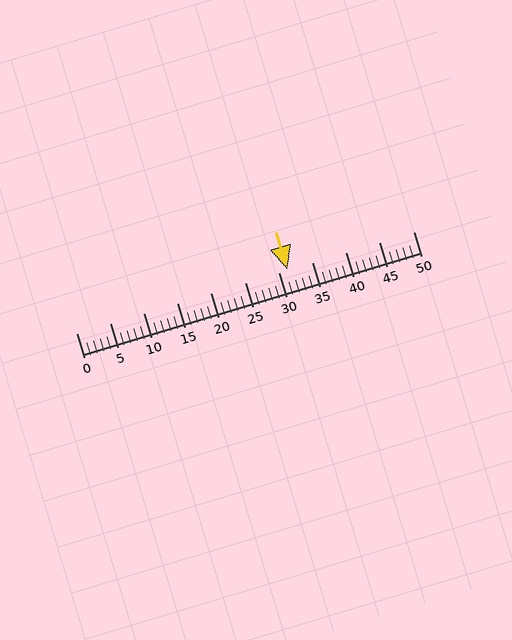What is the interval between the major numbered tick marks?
The major tick marks are spaced 5 units apart.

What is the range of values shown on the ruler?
The ruler shows values from 0 to 50.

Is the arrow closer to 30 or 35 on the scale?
The arrow is closer to 30.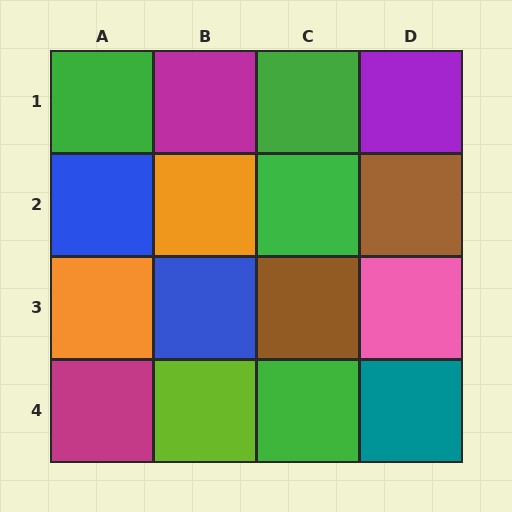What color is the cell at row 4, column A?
Magenta.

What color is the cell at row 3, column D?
Pink.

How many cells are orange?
2 cells are orange.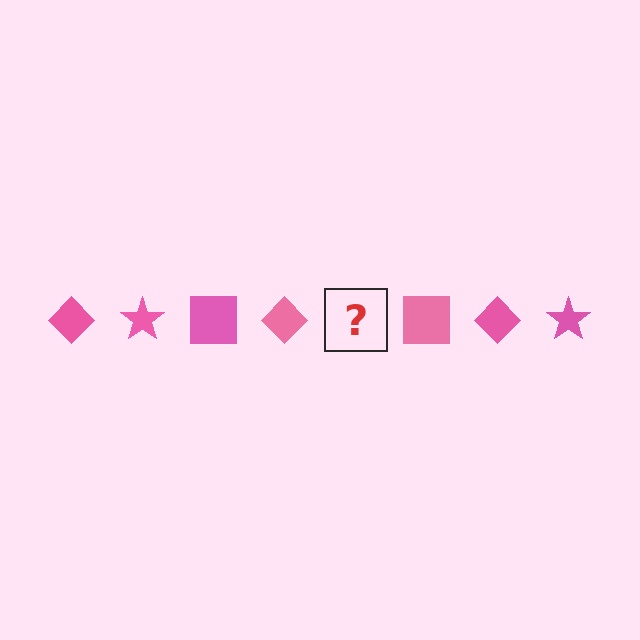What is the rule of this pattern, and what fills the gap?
The rule is that the pattern cycles through diamond, star, square shapes in pink. The gap should be filled with a pink star.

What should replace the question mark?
The question mark should be replaced with a pink star.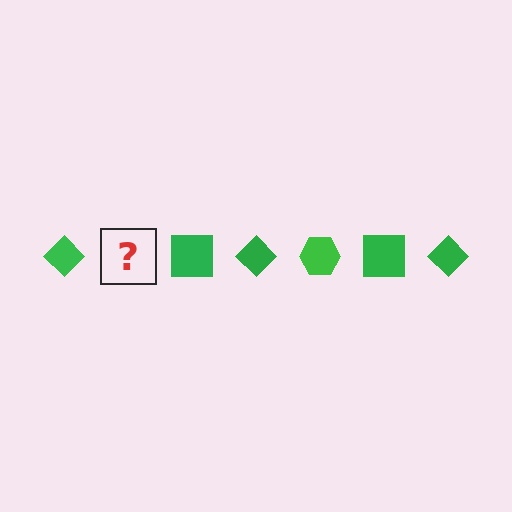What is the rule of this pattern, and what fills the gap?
The rule is that the pattern cycles through diamond, hexagon, square shapes in green. The gap should be filled with a green hexagon.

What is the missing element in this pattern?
The missing element is a green hexagon.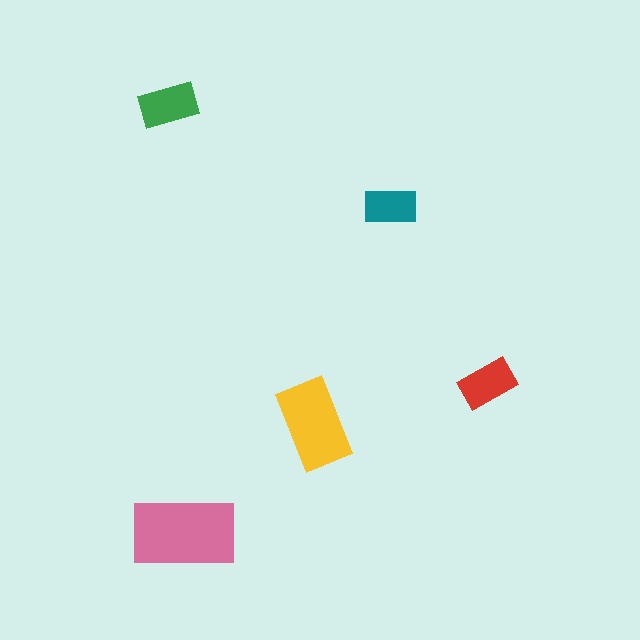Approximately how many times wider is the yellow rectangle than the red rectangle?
About 1.5 times wider.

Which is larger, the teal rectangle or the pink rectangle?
The pink one.